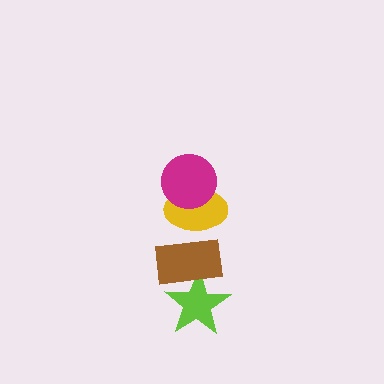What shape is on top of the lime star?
The brown rectangle is on top of the lime star.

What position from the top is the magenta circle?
The magenta circle is 1st from the top.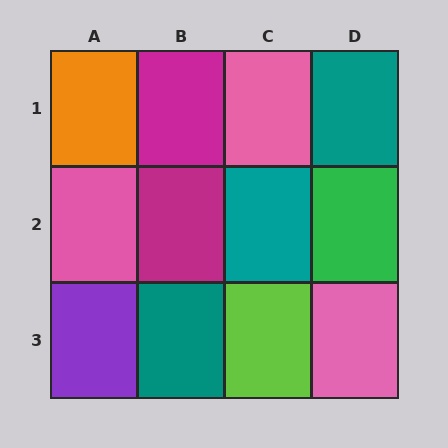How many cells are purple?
1 cell is purple.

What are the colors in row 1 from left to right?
Orange, magenta, pink, teal.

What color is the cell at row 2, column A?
Pink.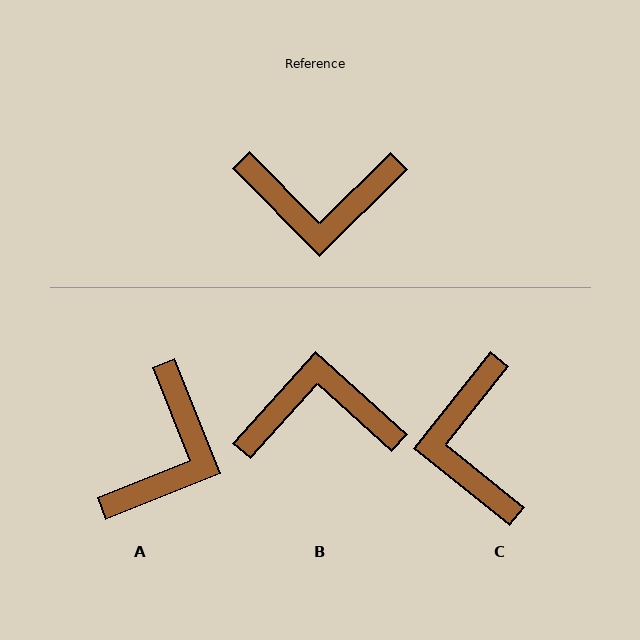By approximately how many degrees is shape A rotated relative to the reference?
Approximately 67 degrees counter-clockwise.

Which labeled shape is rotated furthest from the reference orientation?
B, about 177 degrees away.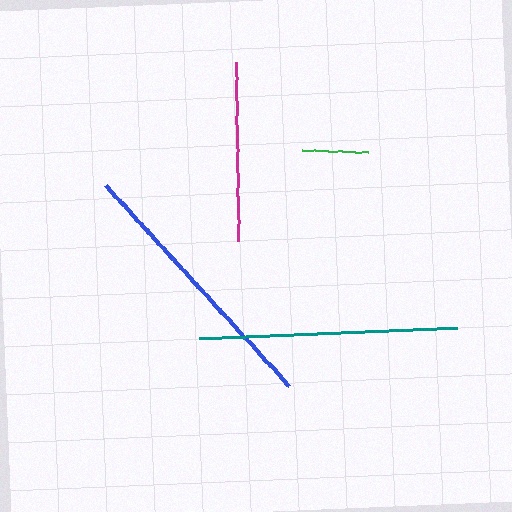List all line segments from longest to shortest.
From longest to shortest: blue, teal, magenta, green.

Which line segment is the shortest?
The green line is the shortest at approximately 65 pixels.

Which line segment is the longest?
The blue line is the longest at approximately 271 pixels.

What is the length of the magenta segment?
The magenta segment is approximately 179 pixels long.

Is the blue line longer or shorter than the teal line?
The blue line is longer than the teal line.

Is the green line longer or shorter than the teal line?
The teal line is longer than the green line.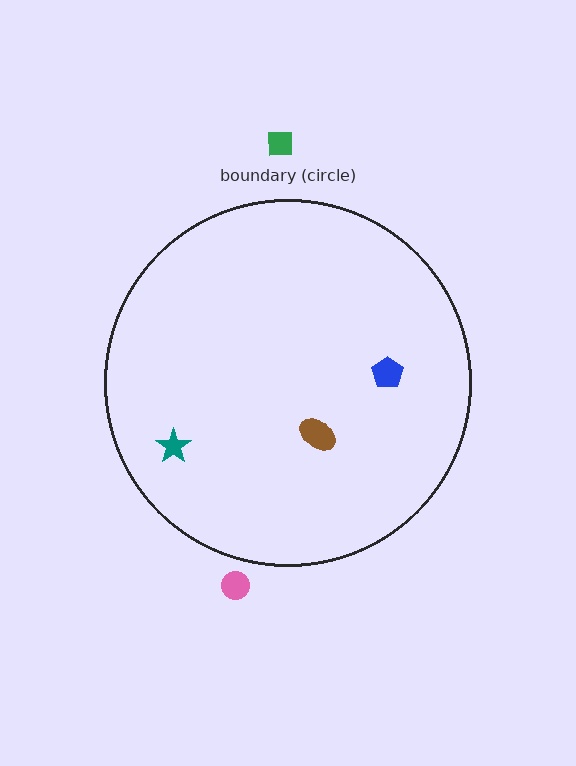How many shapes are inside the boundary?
3 inside, 2 outside.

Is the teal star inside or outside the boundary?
Inside.